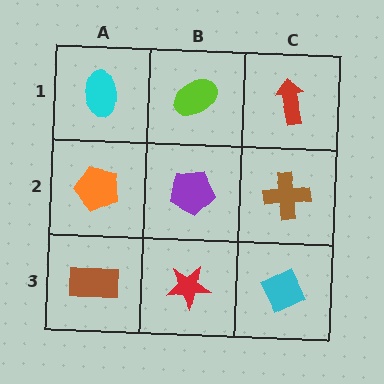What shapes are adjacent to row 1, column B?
A purple pentagon (row 2, column B), a cyan ellipse (row 1, column A), a red arrow (row 1, column C).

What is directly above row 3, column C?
A brown cross.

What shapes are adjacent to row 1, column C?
A brown cross (row 2, column C), a lime ellipse (row 1, column B).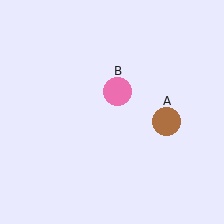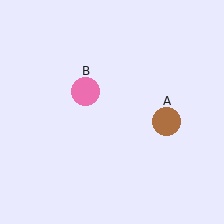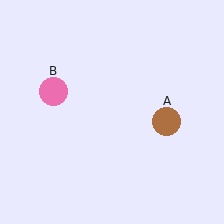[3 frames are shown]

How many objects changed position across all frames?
1 object changed position: pink circle (object B).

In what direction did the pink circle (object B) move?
The pink circle (object B) moved left.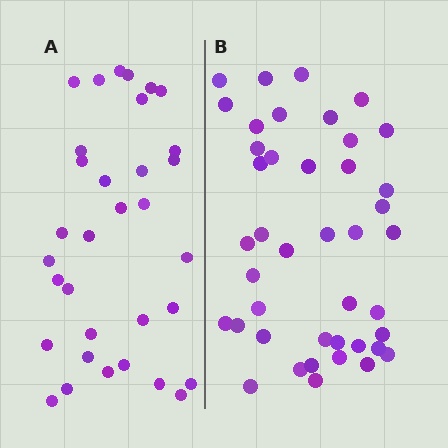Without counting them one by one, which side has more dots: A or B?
Region B (the right region) has more dots.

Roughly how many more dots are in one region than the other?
Region B has roughly 8 or so more dots than region A.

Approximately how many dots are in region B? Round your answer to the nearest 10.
About 40 dots. (The exact count is 42, which rounds to 40.)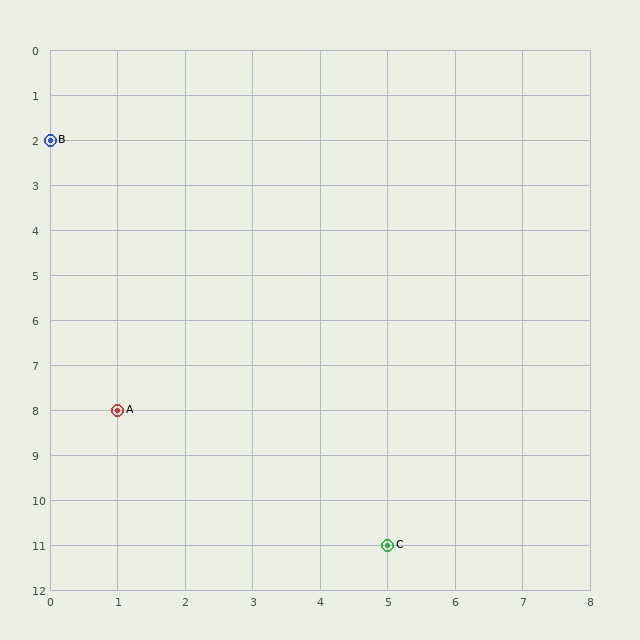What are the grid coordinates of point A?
Point A is at grid coordinates (1, 8).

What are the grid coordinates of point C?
Point C is at grid coordinates (5, 11).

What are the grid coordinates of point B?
Point B is at grid coordinates (0, 2).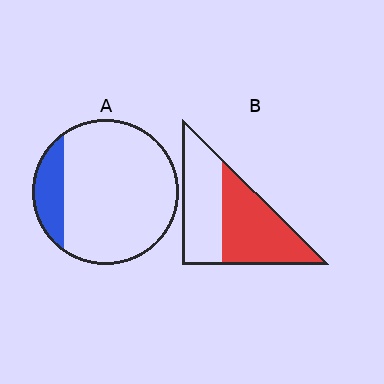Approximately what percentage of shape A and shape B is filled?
A is approximately 15% and B is approximately 55%.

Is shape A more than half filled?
No.